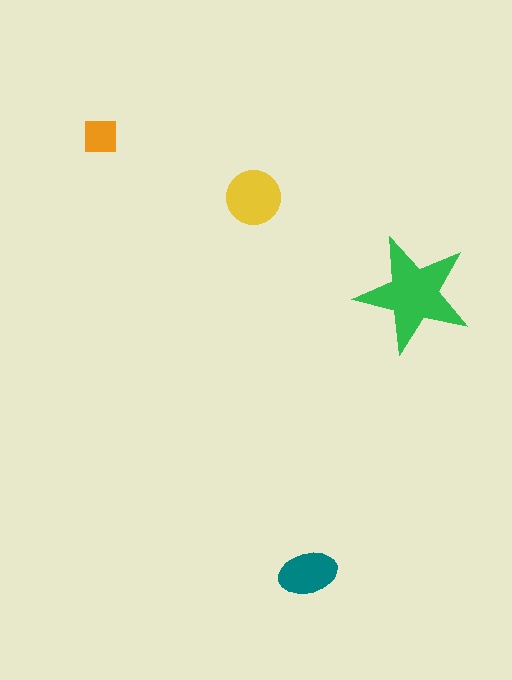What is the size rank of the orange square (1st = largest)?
4th.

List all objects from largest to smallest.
The green star, the yellow circle, the teal ellipse, the orange square.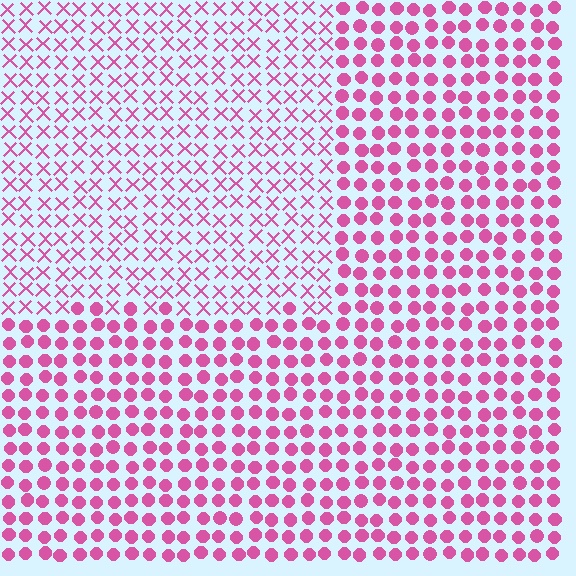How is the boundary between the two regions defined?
The boundary is defined by a change in element shape: X marks inside vs. circles outside. All elements share the same color and spacing.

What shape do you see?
I see a rectangle.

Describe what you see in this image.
The image is filled with small pink elements arranged in a uniform grid. A rectangle-shaped region contains X marks, while the surrounding area contains circles. The boundary is defined purely by the change in element shape.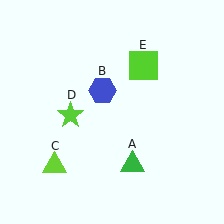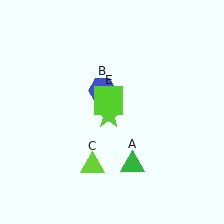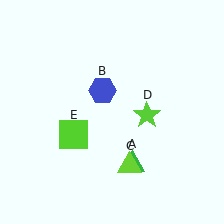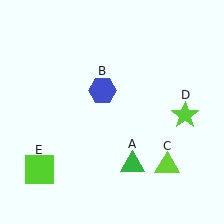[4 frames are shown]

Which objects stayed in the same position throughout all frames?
Green triangle (object A) and blue hexagon (object B) remained stationary.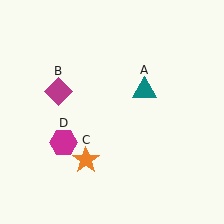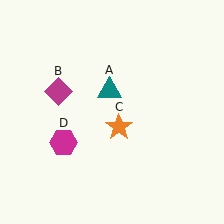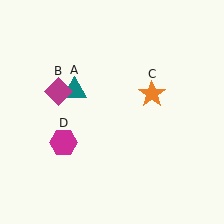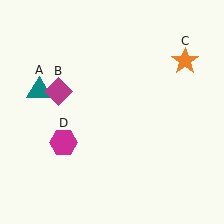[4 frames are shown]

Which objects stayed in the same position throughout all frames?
Magenta diamond (object B) and magenta hexagon (object D) remained stationary.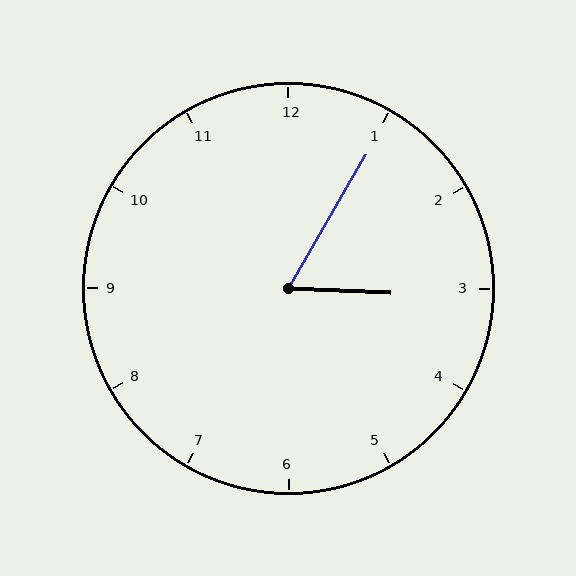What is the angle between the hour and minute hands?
Approximately 62 degrees.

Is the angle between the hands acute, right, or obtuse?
It is acute.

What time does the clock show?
3:05.